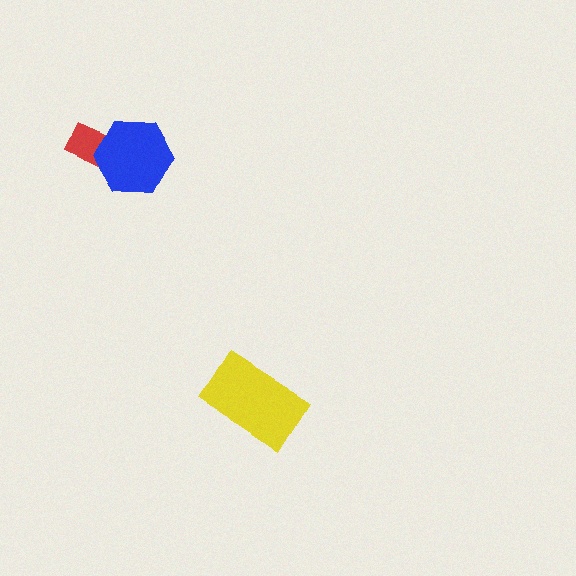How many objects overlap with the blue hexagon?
1 object overlaps with the blue hexagon.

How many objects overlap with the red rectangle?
1 object overlaps with the red rectangle.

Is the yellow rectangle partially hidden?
No, no other shape covers it.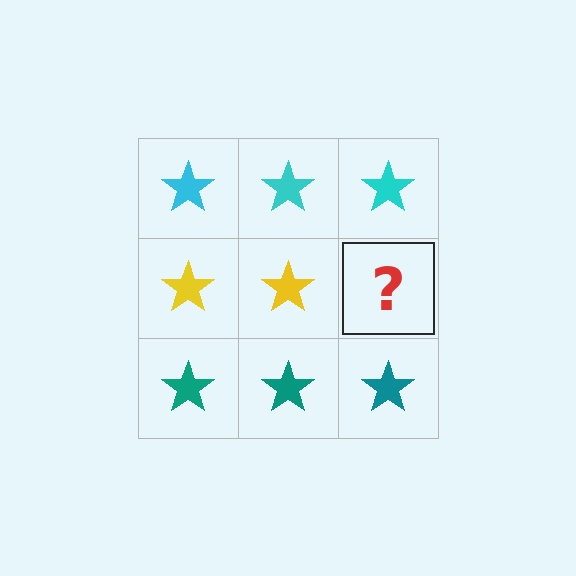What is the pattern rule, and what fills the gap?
The rule is that each row has a consistent color. The gap should be filled with a yellow star.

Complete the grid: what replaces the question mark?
The question mark should be replaced with a yellow star.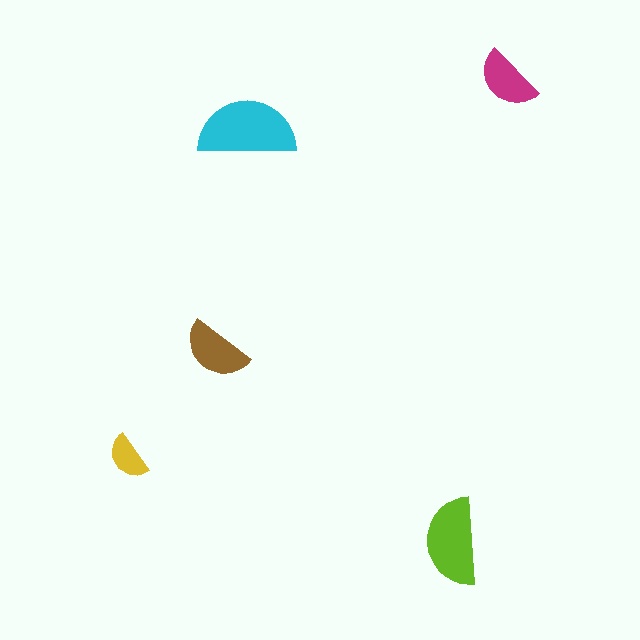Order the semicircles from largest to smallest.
the cyan one, the lime one, the brown one, the magenta one, the yellow one.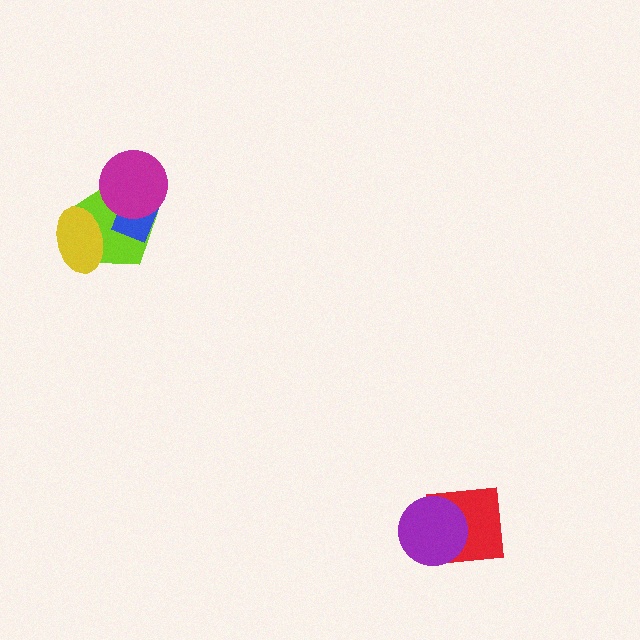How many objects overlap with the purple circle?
1 object overlaps with the purple circle.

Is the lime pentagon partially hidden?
Yes, it is partially covered by another shape.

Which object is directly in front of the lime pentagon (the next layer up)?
The blue diamond is directly in front of the lime pentagon.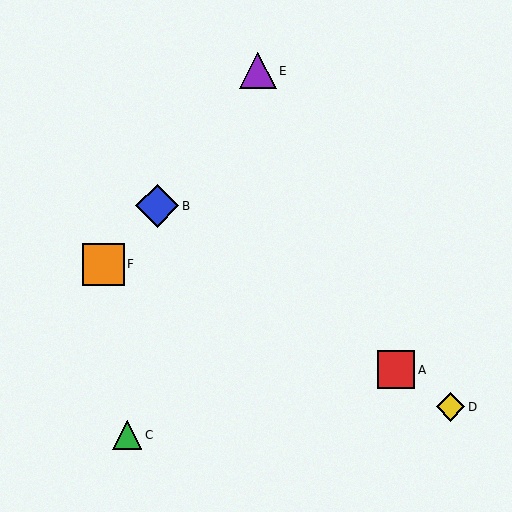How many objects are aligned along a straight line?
3 objects (A, B, D) are aligned along a straight line.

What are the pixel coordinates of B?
Object B is at (157, 206).